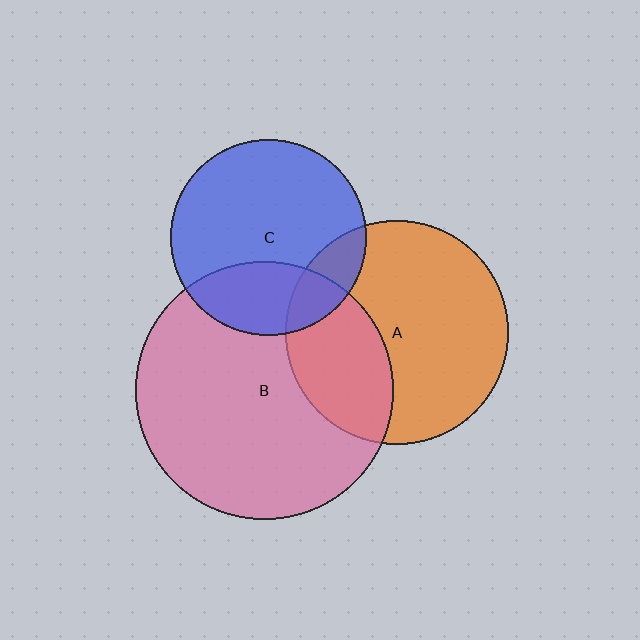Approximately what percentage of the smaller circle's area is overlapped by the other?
Approximately 35%.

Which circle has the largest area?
Circle B (pink).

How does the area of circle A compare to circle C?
Approximately 1.3 times.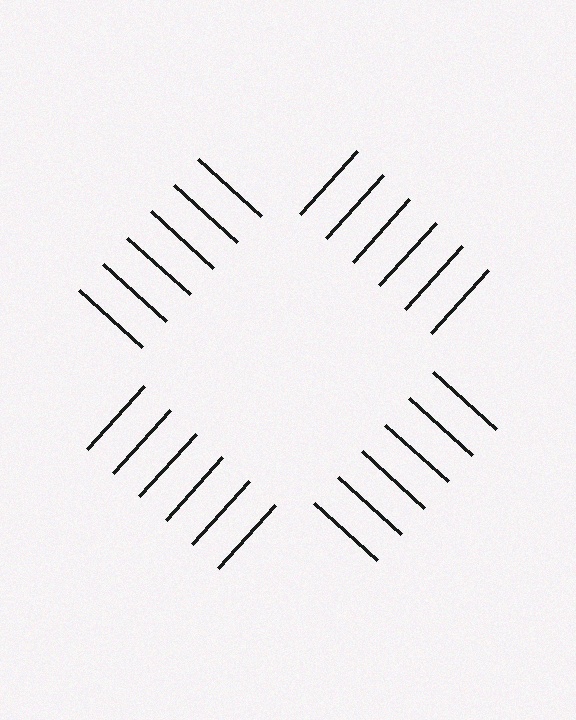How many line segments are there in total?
24 — 6 along each of the 4 edges.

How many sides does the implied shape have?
4 sides — the line-ends trace a square.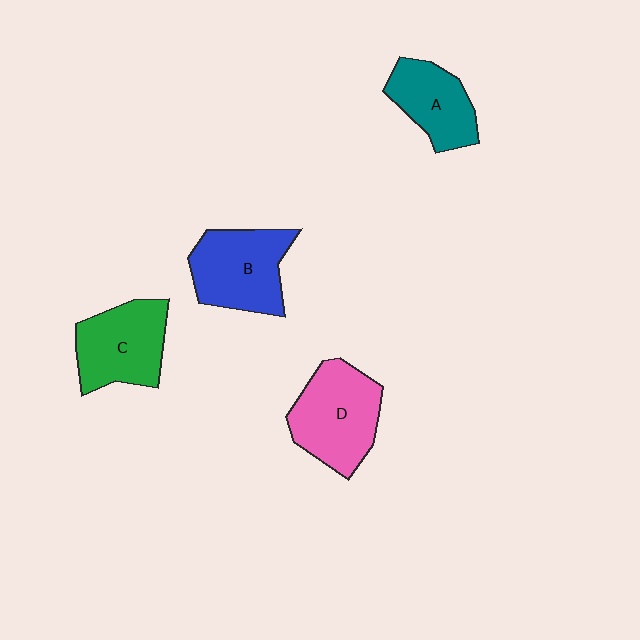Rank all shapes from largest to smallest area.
From largest to smallest: D (pink), B (blue), C (green), A (teal).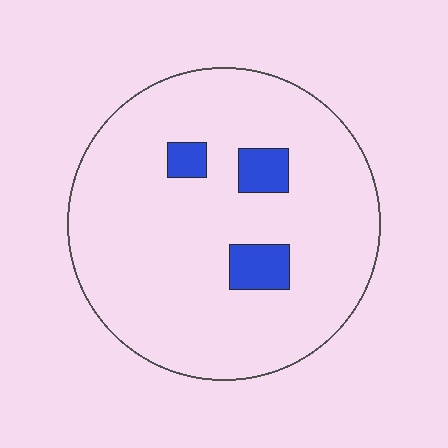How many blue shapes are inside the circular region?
3.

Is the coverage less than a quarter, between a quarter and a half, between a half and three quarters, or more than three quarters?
Less than a quarter.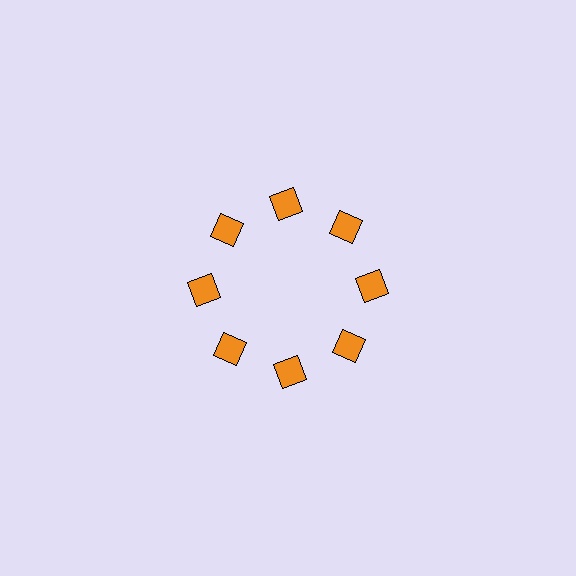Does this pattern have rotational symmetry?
Yes, this pattern has 8-fold rotational symmetry. It looks the same after rotating 45 degrees around the center.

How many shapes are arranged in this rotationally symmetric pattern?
There are 8 shapes, arranged in 8 groups of 1.